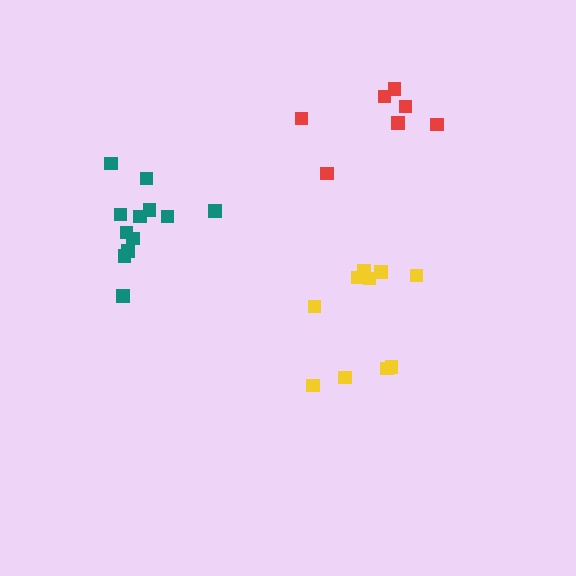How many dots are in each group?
Group 1: 10 dots, Group 2: 12 dots, Group 3: 7 dots (29 total).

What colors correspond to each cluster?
The clusters are colored: yellow, teal, red.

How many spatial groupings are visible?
There are 3 spatial groupings.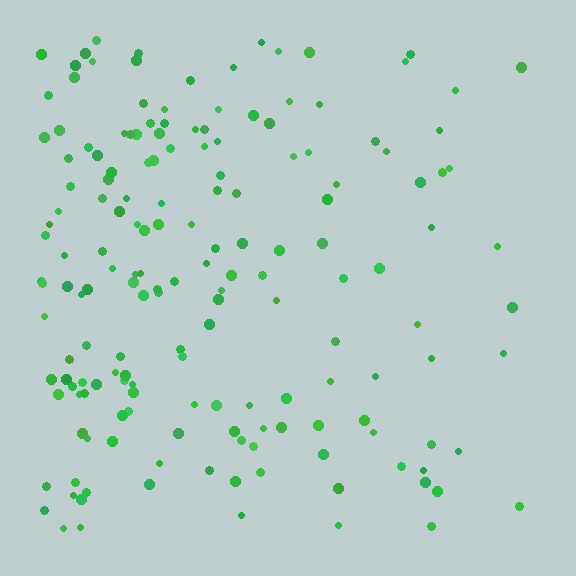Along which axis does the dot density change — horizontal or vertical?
Horizontal.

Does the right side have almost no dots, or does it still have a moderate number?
Still a moderate number, just noticeably fewer than the left.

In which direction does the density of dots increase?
From right to left, with the left side densest.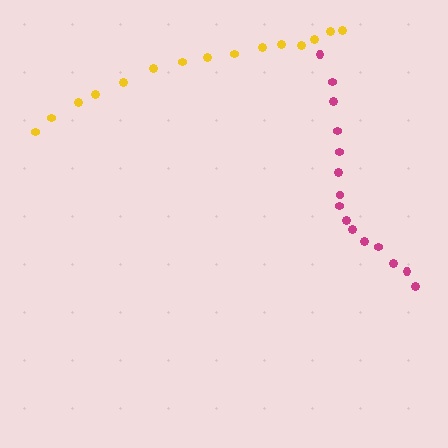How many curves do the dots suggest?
There are 2 distinct paths.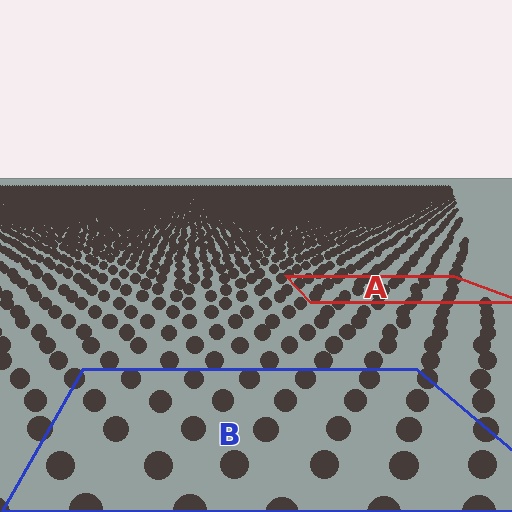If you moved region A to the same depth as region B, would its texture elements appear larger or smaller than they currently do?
They would appear larger. At a closer depth, the same texture elements are projected at a bigger on-screen size.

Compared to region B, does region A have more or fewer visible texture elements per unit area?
Region A has more texture elements per unit area — they are packed more densely because it is farther away.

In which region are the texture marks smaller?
The texture marks are smaller in region A, because it is farther away.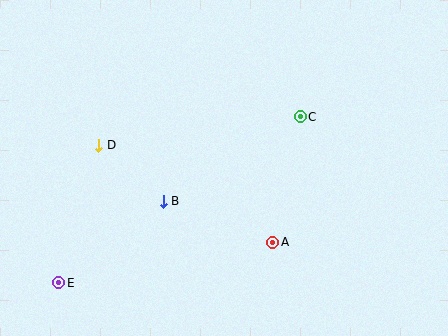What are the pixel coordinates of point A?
Point A is at (273, 242).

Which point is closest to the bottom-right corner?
Point A is closest to the bottom-right corner.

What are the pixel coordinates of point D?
Point D is at (99, 145).